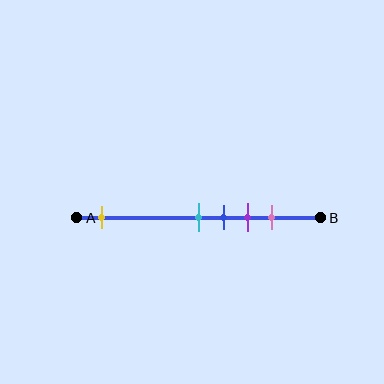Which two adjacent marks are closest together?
The cyan and blue marks are the closest adjacent pair.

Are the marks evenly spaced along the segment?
No, the marks are not evenly spaced.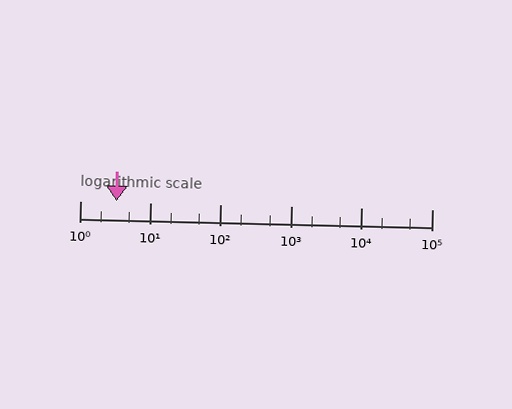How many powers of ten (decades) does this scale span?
The scale spans 5 decades, from 1 to 100000.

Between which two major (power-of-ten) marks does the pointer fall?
The pointer is between 1 and 10.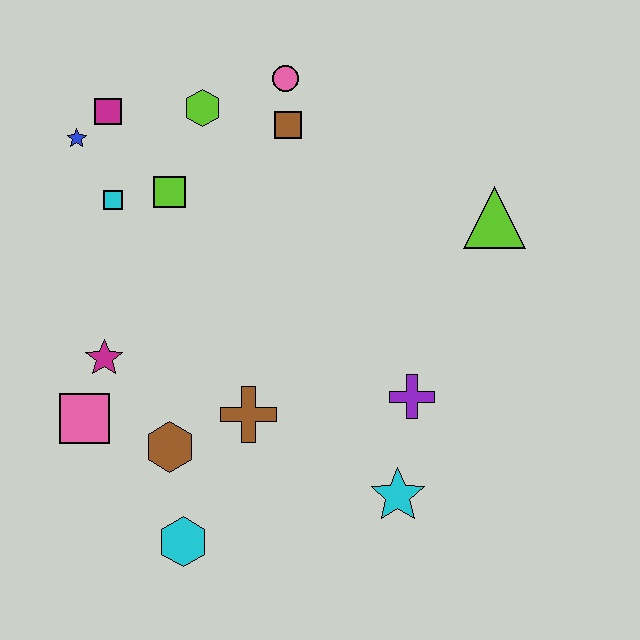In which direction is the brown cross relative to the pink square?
The brown cross is to the right of the pink square.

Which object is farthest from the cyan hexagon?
The pink circle is farthest from the cyan hexagon.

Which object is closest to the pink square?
The magenta star is closest to the pink square.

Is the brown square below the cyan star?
No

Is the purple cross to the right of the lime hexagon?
Yes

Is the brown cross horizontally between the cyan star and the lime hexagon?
Yes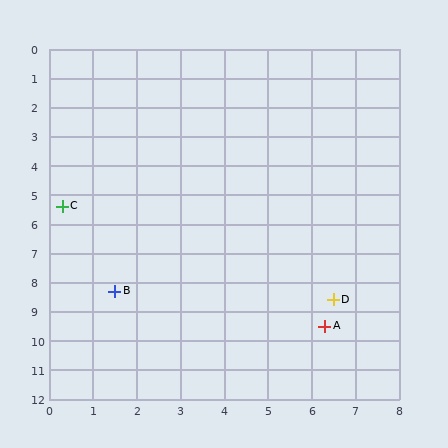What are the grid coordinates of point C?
Point C is at approximately (0.3, 5.4).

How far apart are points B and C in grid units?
Points B and C are about 3.1 grid units apart.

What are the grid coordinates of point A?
Point A is at approximately (6.3, 9.5).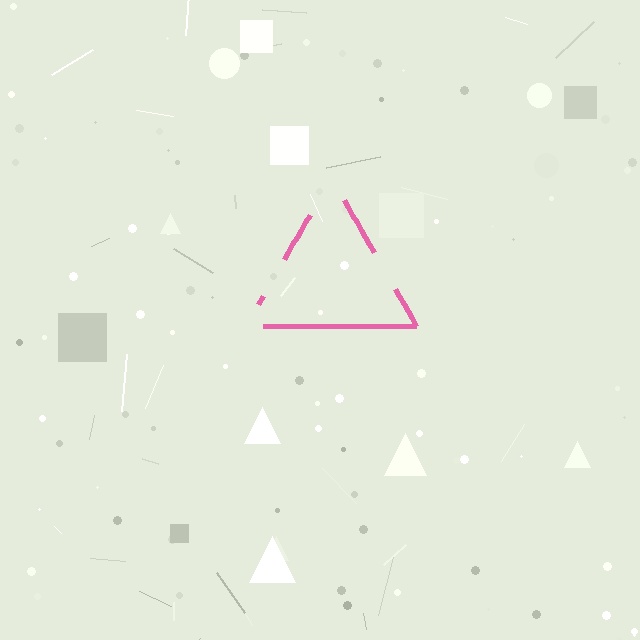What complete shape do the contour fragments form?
The contour fragments form a triangle.